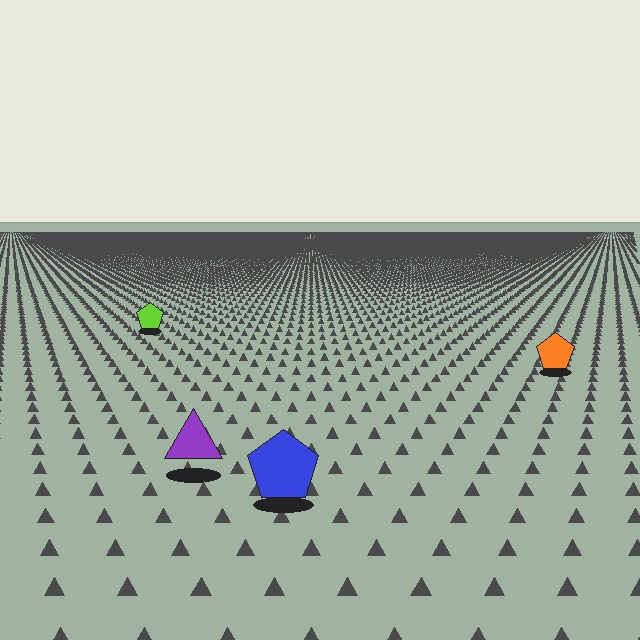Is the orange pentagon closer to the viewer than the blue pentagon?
No. The blue pentagon is closer — you can tell from the texture gradient: the ground texture is coarser near it.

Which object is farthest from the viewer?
The lime pentagon is farthest from the viewer. It appears smaller and the ground texture around it is denser.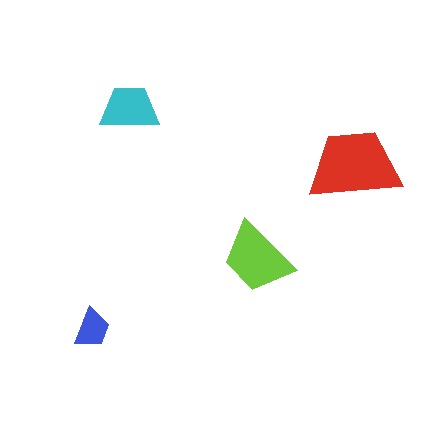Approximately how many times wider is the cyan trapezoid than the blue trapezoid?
About 1.5 times wider.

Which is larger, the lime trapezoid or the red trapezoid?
The red one.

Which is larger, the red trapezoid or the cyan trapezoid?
The red one.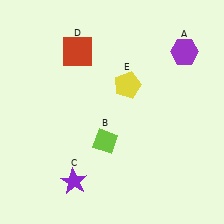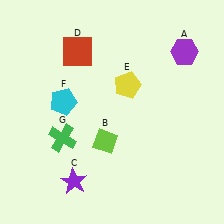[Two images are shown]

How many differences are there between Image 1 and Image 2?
There are 2 differences between the two images.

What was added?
A cyan pentagon (F), a green cross (G) were added in Image 2.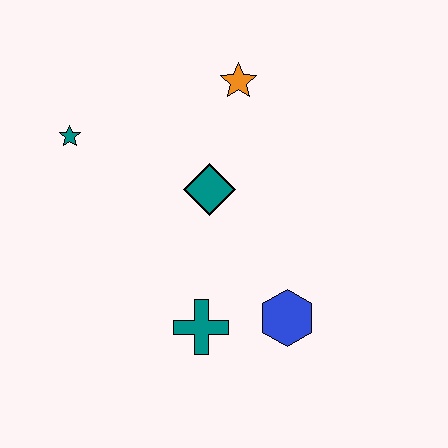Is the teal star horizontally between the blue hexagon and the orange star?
No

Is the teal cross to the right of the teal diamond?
No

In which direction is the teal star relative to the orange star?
The teal star is to the left of the orange star.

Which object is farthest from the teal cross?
The orange star is farthest from the teal cross.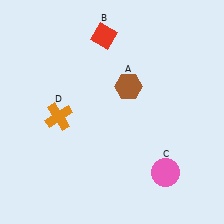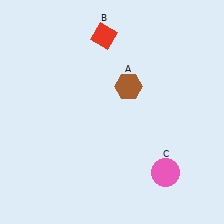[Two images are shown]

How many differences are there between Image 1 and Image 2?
There is 1 difference between the two images.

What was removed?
The orange cross (D) was removed in Image 2.